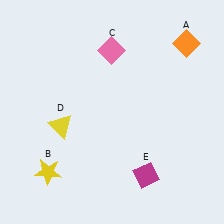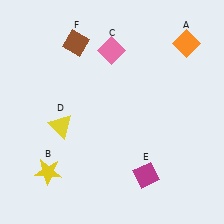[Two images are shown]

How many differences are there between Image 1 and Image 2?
There is 1 difference between the two images.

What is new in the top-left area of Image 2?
A brown diamond (F) was added in the top-left area of Image 2.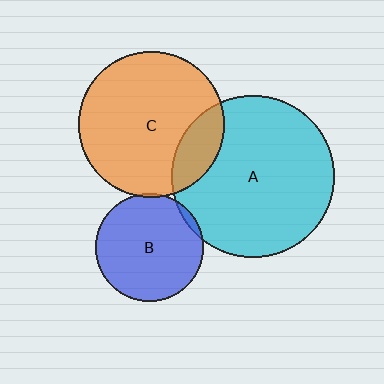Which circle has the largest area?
Circle A (cyan).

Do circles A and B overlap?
Yes.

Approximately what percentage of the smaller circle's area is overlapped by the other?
Approximately 5%.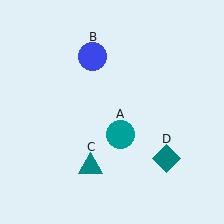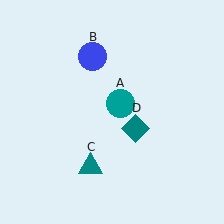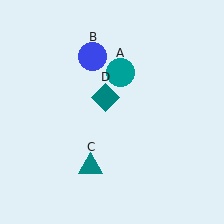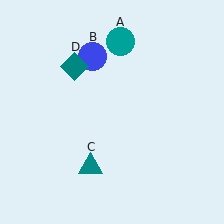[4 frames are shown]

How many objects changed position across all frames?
2 objects changed position: teal circle (object A), teal diamond (object D).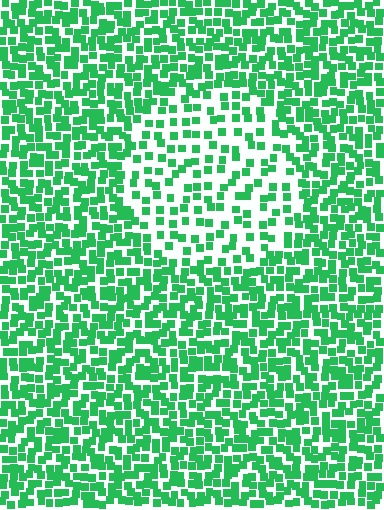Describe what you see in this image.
The image contains small green elements arranged at two different densities. A circle-shaped region is visible where the elements are less densely packed than the surrounding area.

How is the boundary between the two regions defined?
The boundary is defined by a change in element density (approximately 2.1x ratio). All elements are the same color, size, and shape.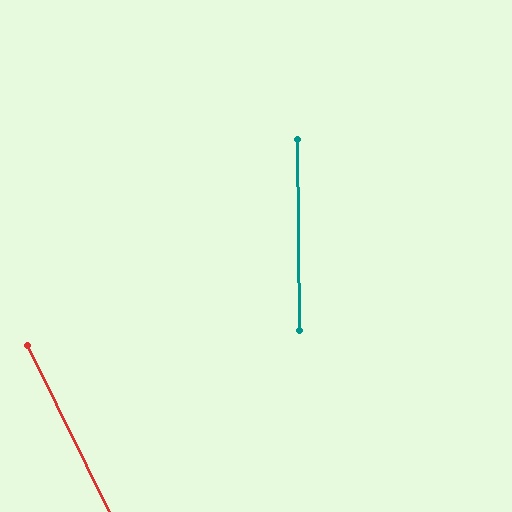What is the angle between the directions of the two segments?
Approximately 26 degrees.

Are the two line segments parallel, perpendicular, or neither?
Neither parallel nor perpendicular — they differ by about 26°.